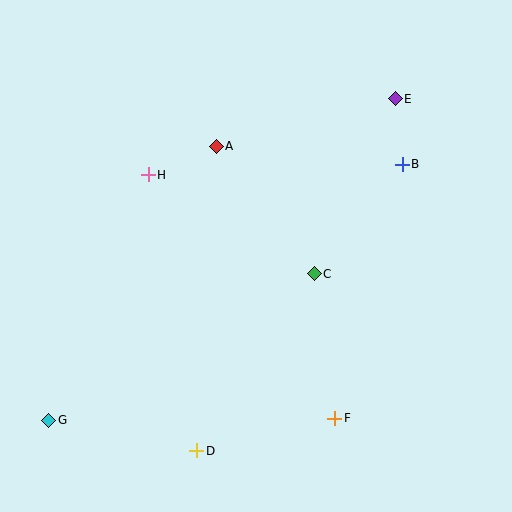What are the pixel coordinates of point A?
Point A is at (216, 146).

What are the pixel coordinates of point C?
Point C is at (314, 274).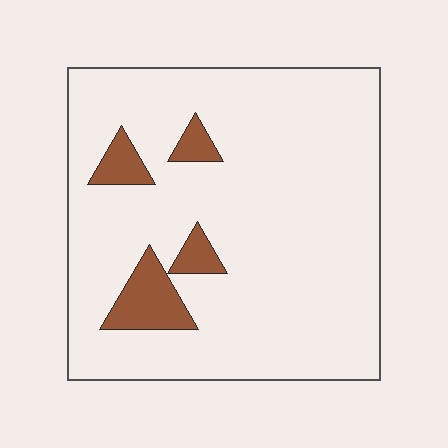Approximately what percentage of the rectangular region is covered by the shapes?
Approximately 10%.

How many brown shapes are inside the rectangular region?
4.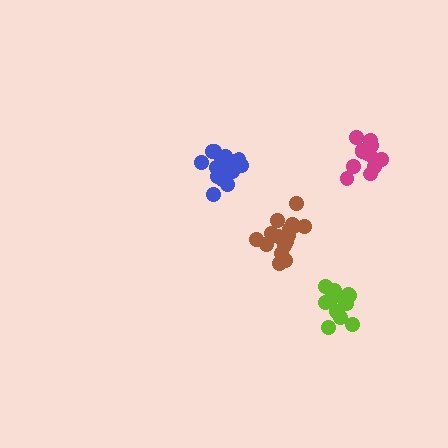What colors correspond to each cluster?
The clusters are colored: lime, magenta, blue, brown.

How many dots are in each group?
Group 1: 13 dots, Group 2: 13 dots, Group 3: 16 dots, Group 4: 16 dots (58 total).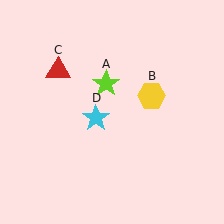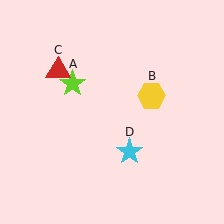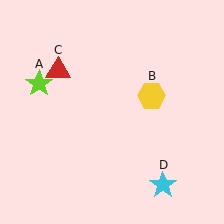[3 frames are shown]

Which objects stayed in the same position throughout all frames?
Yellow hexagon (object B) and red triangle (object C) remained stationary.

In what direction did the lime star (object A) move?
The lime star (object A) moved left.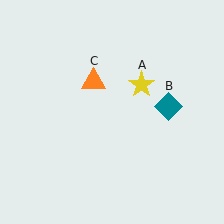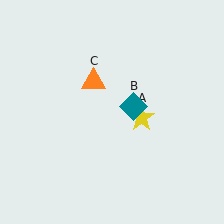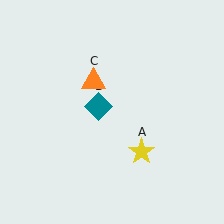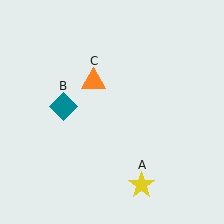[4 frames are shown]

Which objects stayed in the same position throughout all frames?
Orange triangle (object C) remained stationary.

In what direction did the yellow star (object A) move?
The yellow star (object A) moved down.